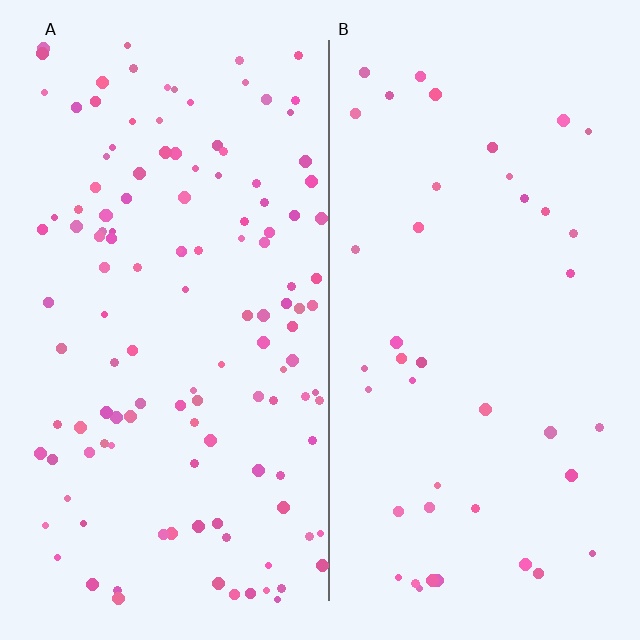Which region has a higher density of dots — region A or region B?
A (the left).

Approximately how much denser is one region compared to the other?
Approximately 3.0× — region A over region B.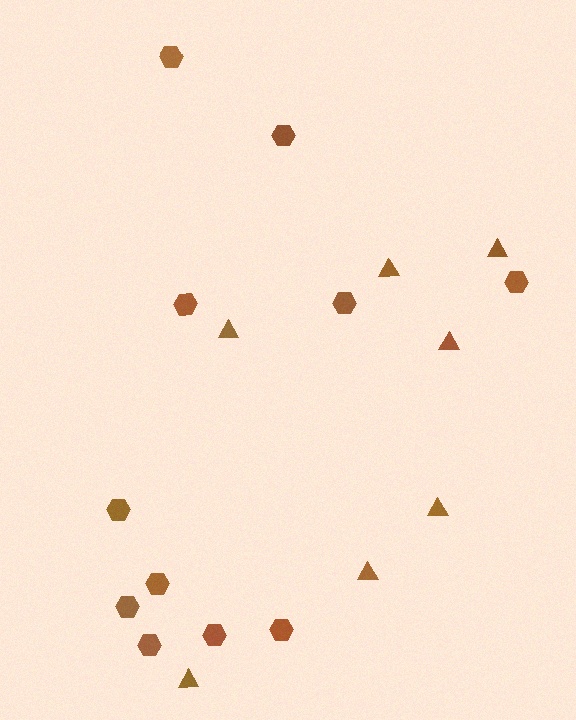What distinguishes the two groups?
There are 2 groups: one group of hexagons (11) and one group of triangles (7).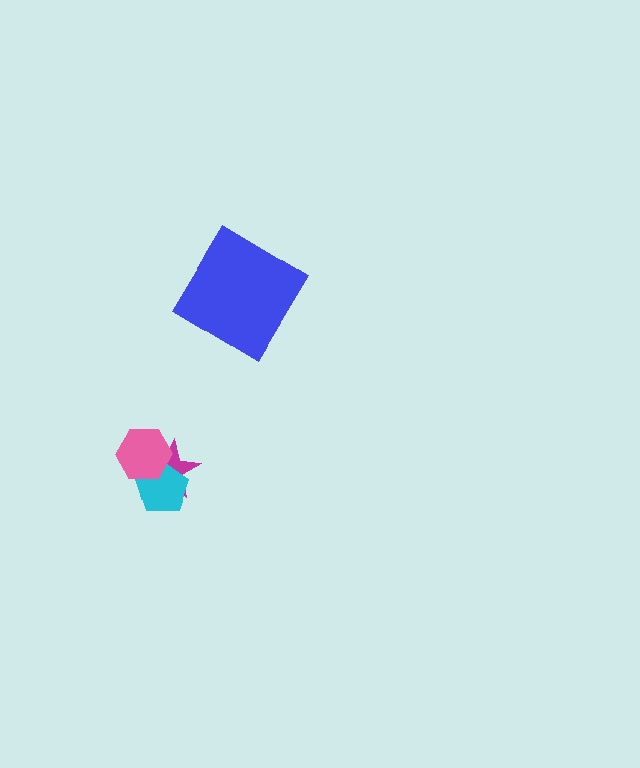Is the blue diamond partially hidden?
No, no other shape covers it.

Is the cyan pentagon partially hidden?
Yes, it is partially covered by another shape.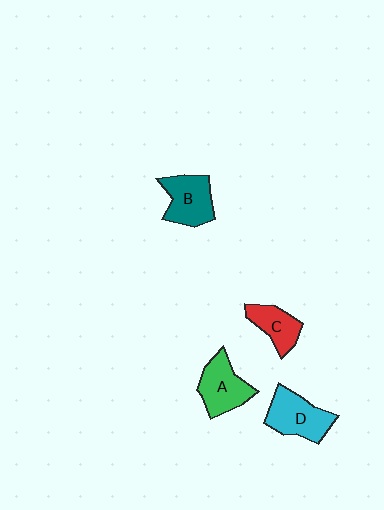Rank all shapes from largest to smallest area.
From largest to smallest: D (cyan), A (green), B (teal), C (red).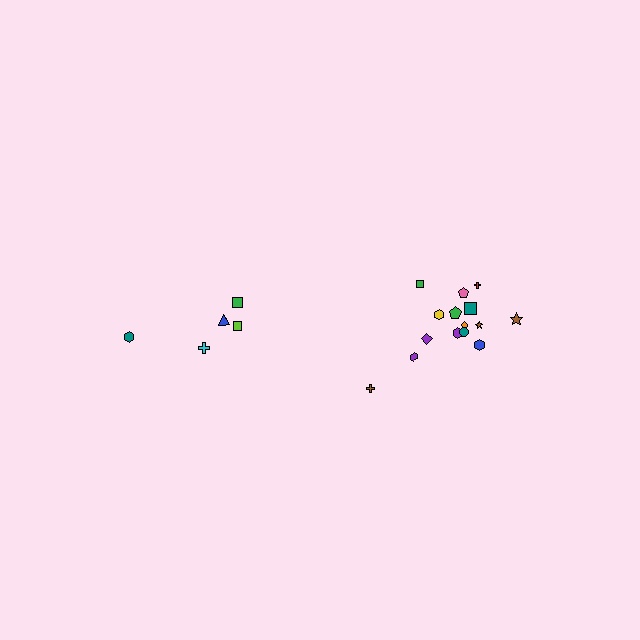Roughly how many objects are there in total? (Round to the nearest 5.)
Roughly 20 objects in total.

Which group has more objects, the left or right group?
The right group.